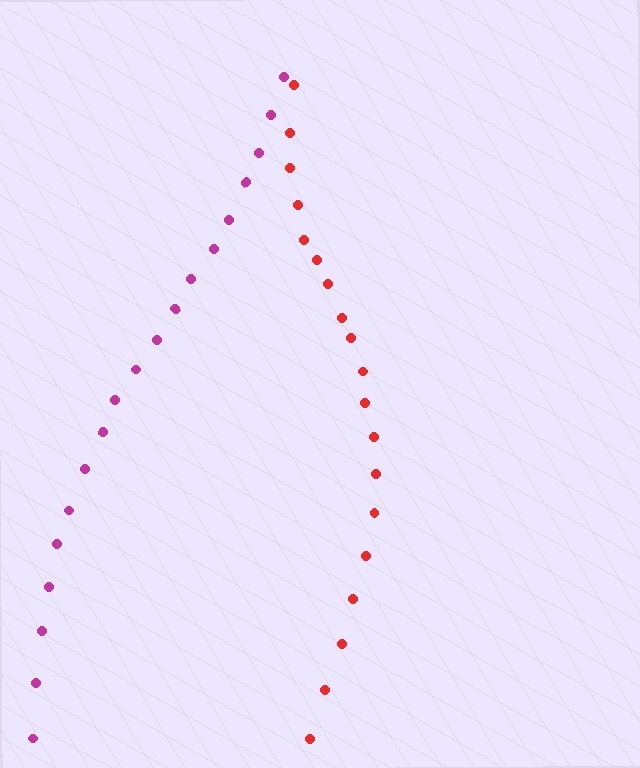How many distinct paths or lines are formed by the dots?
There are 2 distinct paths.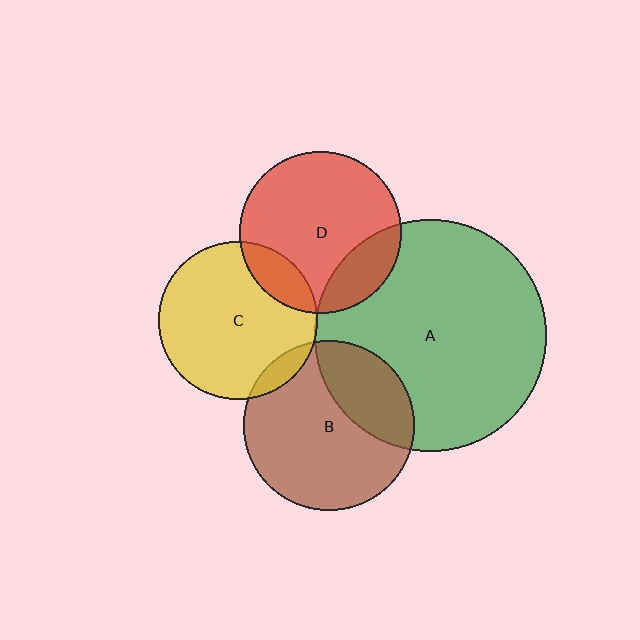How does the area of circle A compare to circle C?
Approximately 2.1 times.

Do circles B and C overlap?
Yes.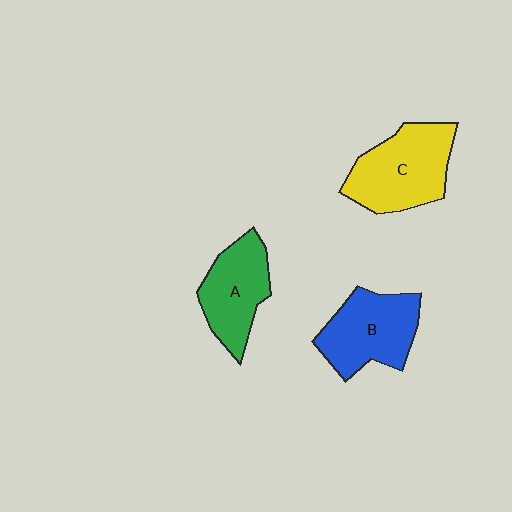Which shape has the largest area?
Shape C (yellow).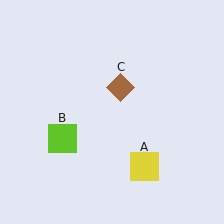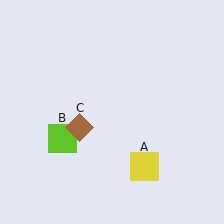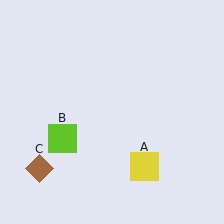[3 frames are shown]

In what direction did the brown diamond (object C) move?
The brown diamond (object C) moved down and to the left.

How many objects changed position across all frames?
1 object changed position: brown diamond (object C).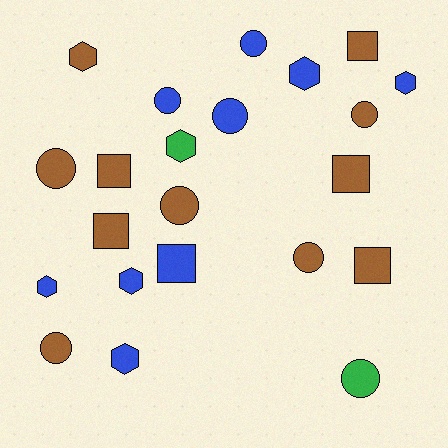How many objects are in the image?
There are 22 objects.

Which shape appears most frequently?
Circle, with 9 objects.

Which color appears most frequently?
Brown, with 11 objects.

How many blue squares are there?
There is 1 blue square.